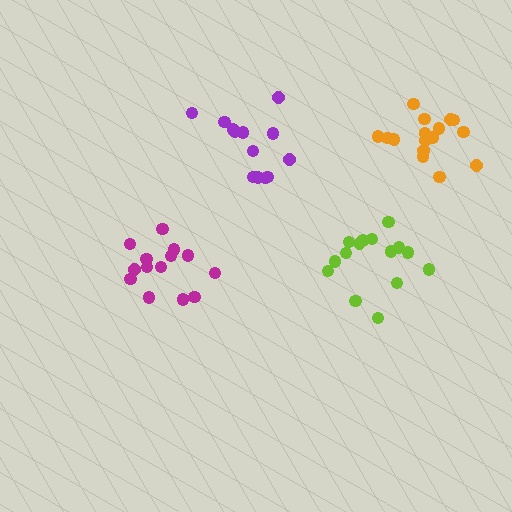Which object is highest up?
The orange cluster is topmost.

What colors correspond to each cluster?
The clusters are colored: purple, magenta, lime, orange.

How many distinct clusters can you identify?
There are 4 distinct clusters.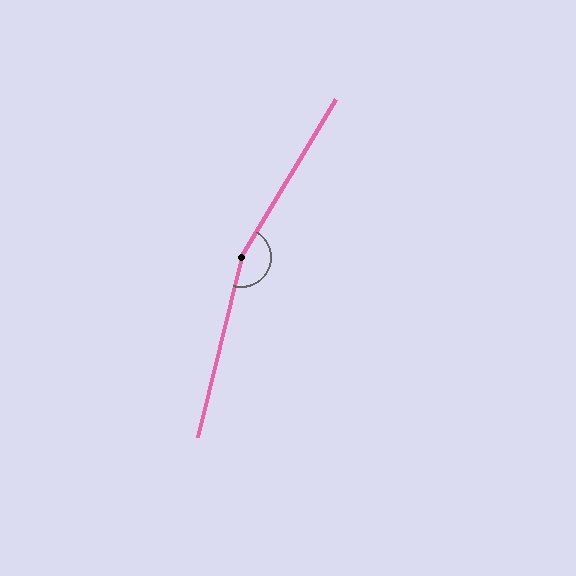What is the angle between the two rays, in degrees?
Approximately 163 degrees.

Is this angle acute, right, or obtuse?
It is obtuse.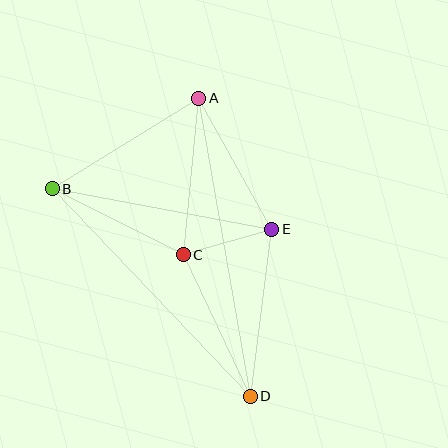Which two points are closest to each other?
Points C and E are closest to each other.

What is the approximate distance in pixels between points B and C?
The distance between B and C is approximately 146 pixels.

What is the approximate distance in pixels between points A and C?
The distance between A and C is approximately 157 pixels.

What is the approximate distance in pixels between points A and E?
The distance between A and E is approximately 150 pixels.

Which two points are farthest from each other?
Points A and D are farthest from each other.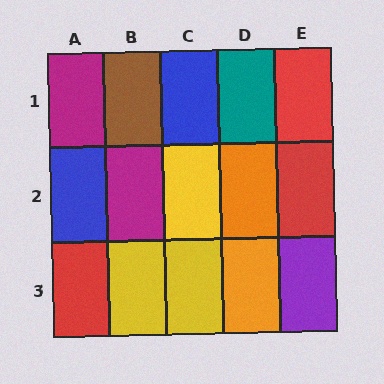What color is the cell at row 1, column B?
Brown.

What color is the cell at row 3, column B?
Yellow.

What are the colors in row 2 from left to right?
Blue, magenta, yellow, orange, red.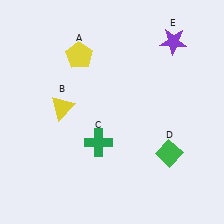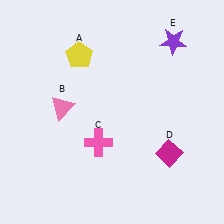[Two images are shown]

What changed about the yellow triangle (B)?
In Image 1, B is yellow. In Image 2, it changed to pink.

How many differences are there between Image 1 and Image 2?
There are 3 differences between the two images.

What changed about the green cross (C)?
In Image 1, C is green. In Image 2, it changed to pink.